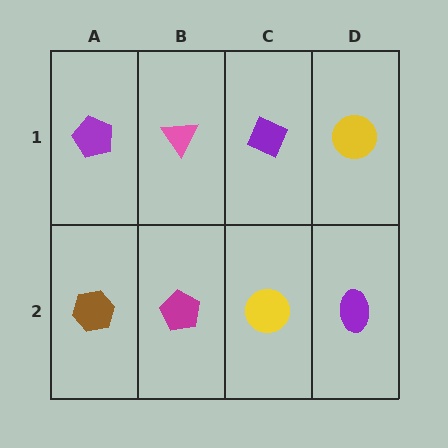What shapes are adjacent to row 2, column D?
A yellow circle (row 1, column D), a yellow circle (row 2, column C).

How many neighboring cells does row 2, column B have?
3.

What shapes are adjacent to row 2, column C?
A purple diamond (row 1, column C), a magenta pentagon (row 2, column B), a purple ellipse (row 2, column D).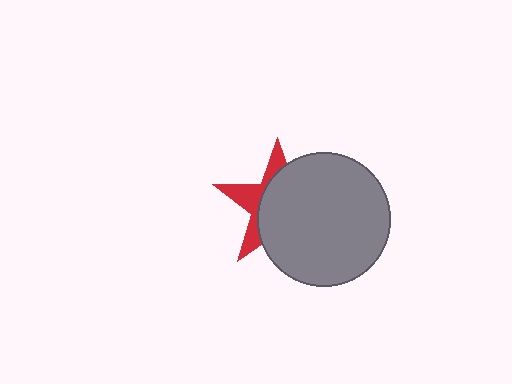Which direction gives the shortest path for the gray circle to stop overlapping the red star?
Moving right gives the shortest separation.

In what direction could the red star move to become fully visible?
The red star could move left. That would shift it out from behind the gray circle entirely.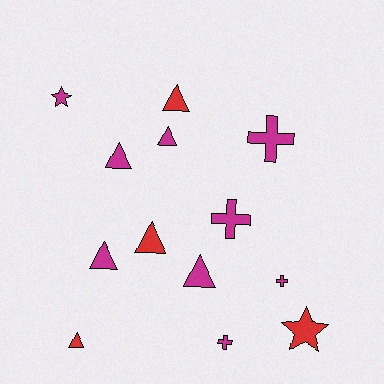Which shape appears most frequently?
Triangle, with 7 objects.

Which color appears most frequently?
Magenta, with 9 objects.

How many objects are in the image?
There are 13 objects.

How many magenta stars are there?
There is 1 magenta star.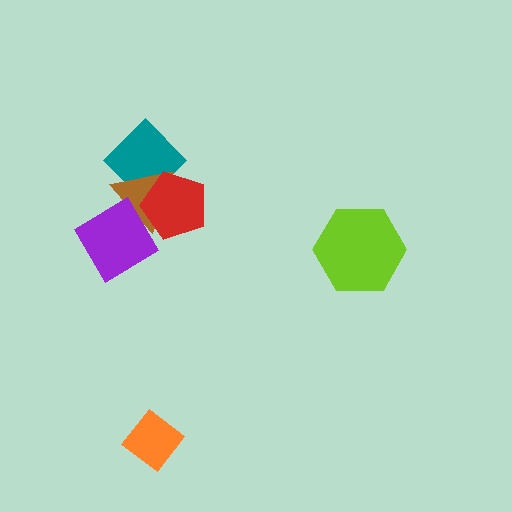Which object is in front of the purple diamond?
The red pentagon is in front of the purple diamond.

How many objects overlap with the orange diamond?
0 objects overlap with the orange diamond.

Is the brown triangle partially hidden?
Yes, it is partially covered by another shape.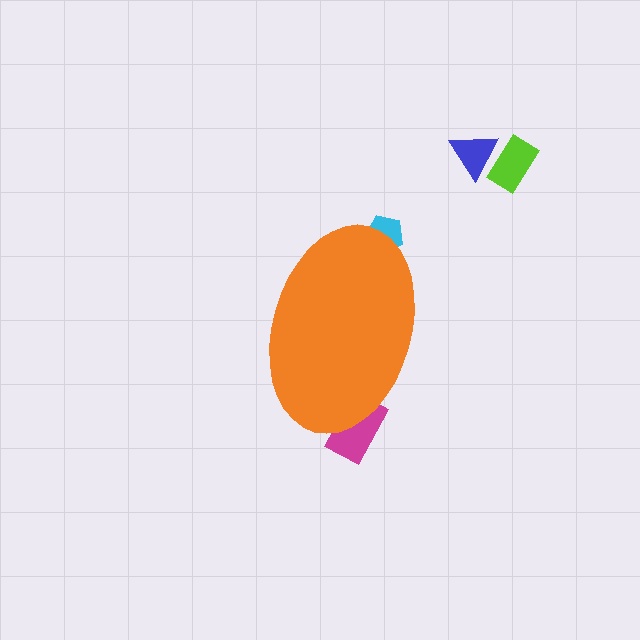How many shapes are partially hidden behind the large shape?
2 shapes are partially hidden.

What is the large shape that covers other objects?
An orange ellipse.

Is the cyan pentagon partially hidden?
Yes, the cyan pentagon is partially hidden behind the orange ellipse.